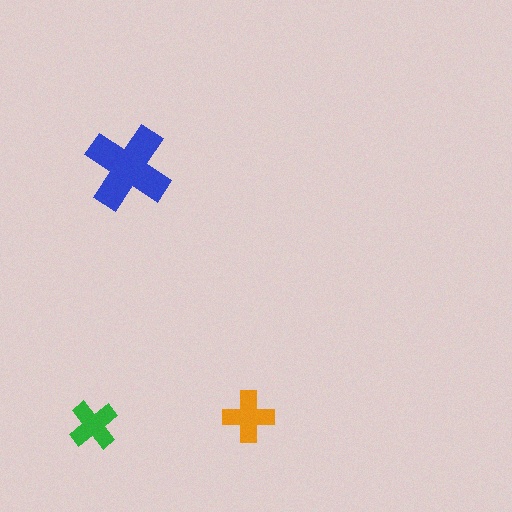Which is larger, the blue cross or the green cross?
The blue one.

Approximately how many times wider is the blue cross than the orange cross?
About 1.5 times wider.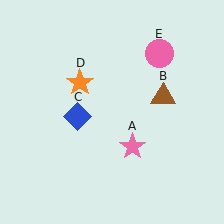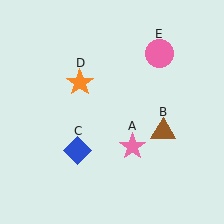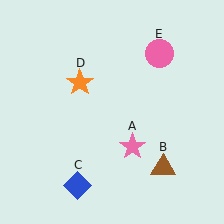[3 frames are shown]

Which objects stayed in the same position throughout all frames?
Pink star (object A) and orange star (object D) and pink circle (object E) remained stationary.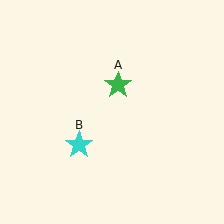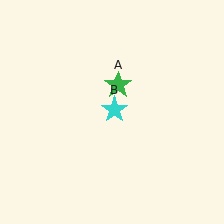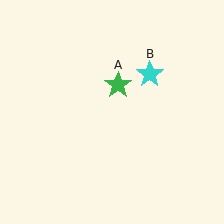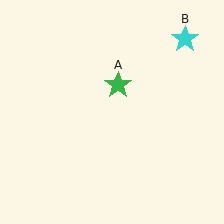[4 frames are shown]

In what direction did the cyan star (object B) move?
The cyan star (object B) moved up and to the right.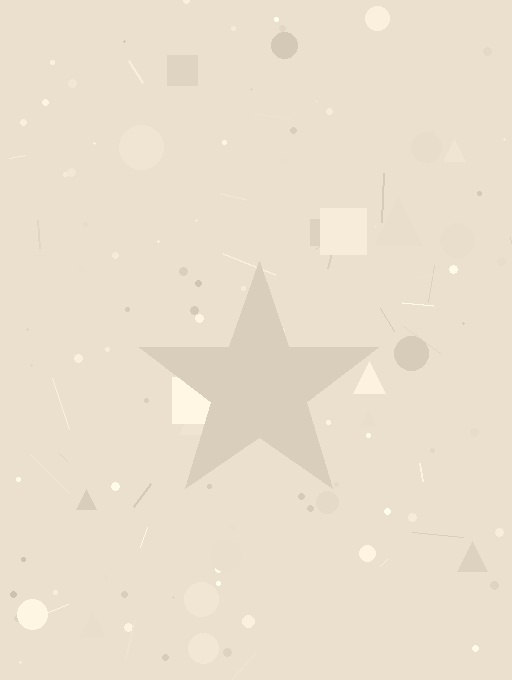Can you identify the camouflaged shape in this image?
The camouflaged shape is a star.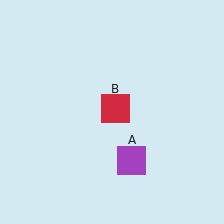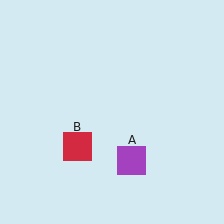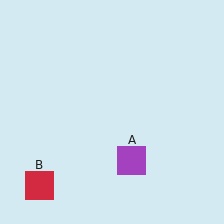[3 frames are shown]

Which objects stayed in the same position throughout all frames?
Purple square (object A) remained stationary.